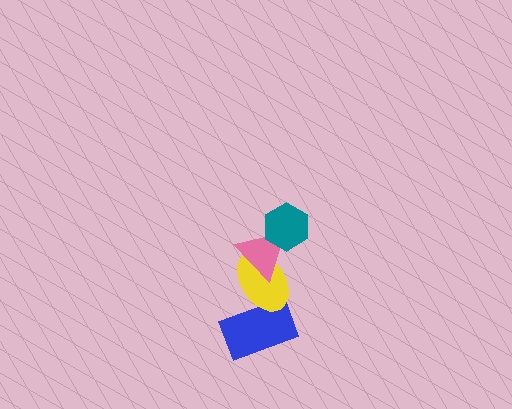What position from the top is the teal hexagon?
The teal hexagon is 1st from the top.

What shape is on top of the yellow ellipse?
The pink triangle is on top of the yellow ellipse.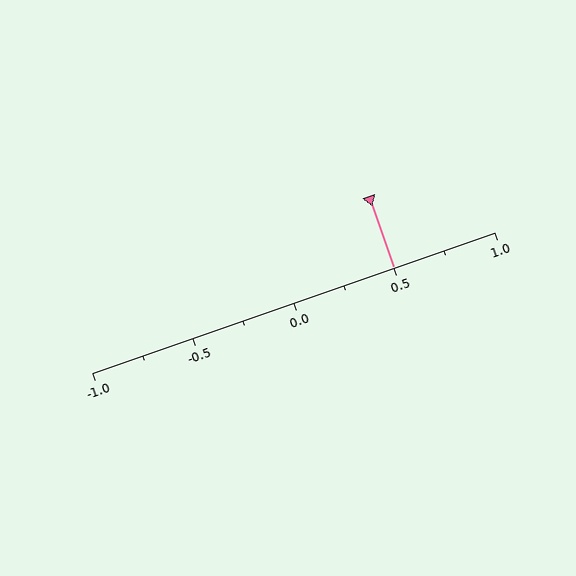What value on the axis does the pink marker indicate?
The marker indicates approximately 0.5.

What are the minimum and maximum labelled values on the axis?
The axis runs from -1.0 to 1.0.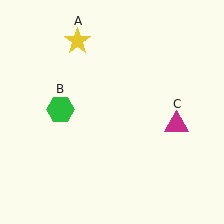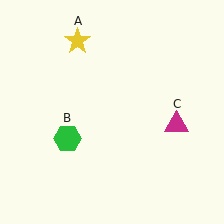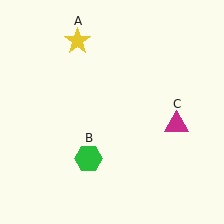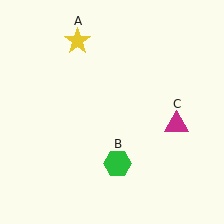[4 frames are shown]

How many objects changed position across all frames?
1 object changed position: green hexagon (object B).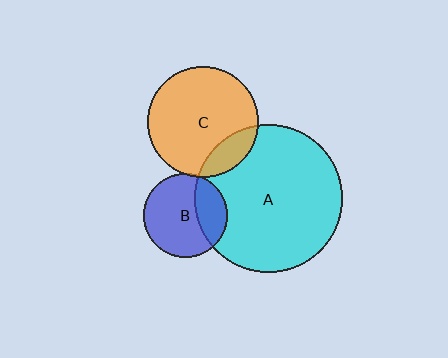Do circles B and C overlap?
Yes.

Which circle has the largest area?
Circle A (cyan).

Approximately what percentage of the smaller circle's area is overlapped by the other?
Approximately 5%.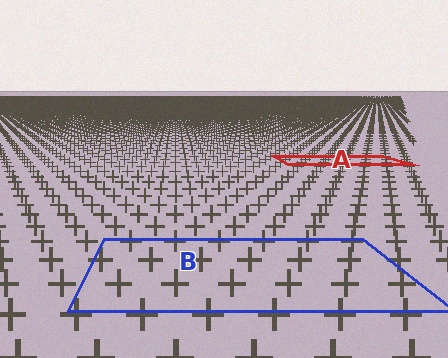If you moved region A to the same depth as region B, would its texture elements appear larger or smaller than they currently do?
They would appear larger. At a closer depth, the same texture elements are projected at a bigger on-screen size.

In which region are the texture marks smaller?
The texture marks are smaller in region A, because it is farther away.